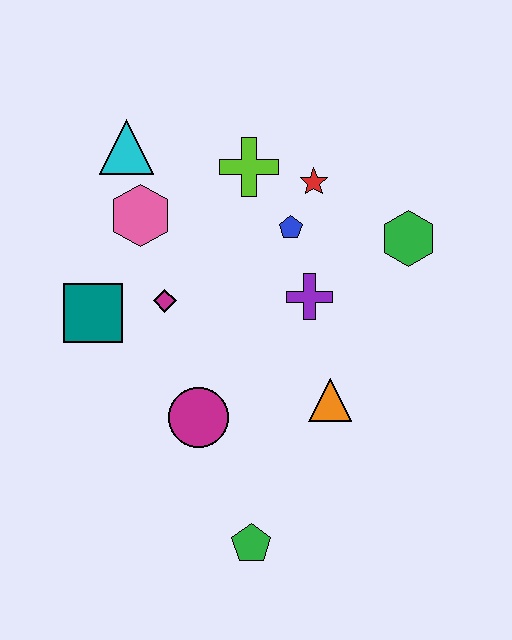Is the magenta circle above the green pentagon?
Yes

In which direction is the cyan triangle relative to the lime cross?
The cyan triangle is to the left of the lime cross.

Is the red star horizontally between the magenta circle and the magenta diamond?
No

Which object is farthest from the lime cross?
The green pentagon is farthest from the lime cross.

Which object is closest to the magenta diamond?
The teal square is closest to the magenta diamond.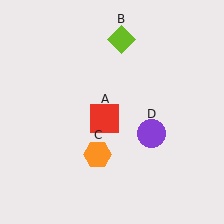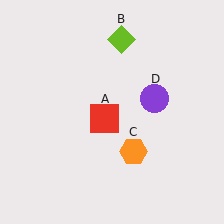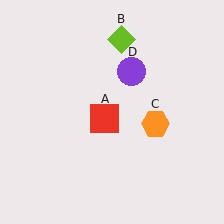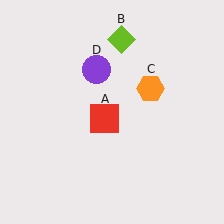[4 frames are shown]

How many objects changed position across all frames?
2 objects changed position: orange hexagon (object C), purple circle (object D).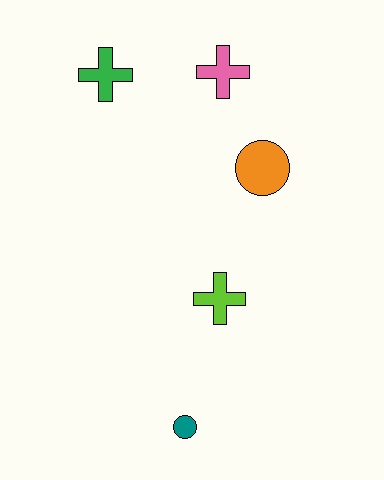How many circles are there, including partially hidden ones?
There are 2 circles.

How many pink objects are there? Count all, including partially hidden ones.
There is 1 pink object.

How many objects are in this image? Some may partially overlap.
There are 5 objects.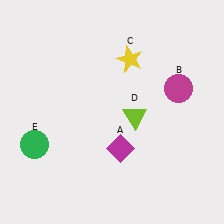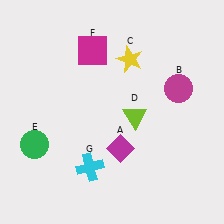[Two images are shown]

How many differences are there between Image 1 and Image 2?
There are 2 differences between the two images.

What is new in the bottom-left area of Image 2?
A cyan cross (G) was added in the bottom-left area of Image 2.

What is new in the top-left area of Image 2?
A magenta square (F) was added in the top-left area of Image 2.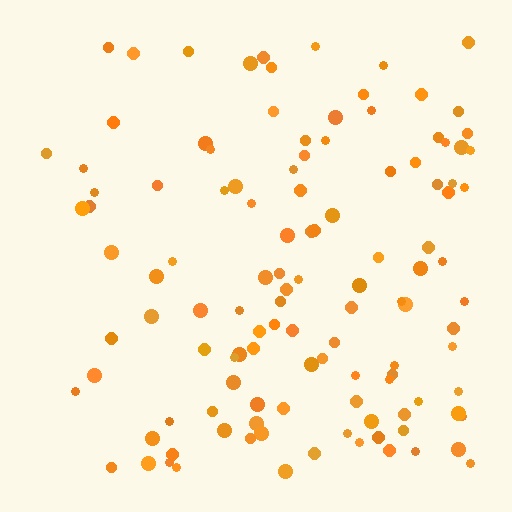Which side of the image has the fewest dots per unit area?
The left.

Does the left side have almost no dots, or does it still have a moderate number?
Still a moderate number, just noticeably fewer than the right.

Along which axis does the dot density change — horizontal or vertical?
Horizontal.